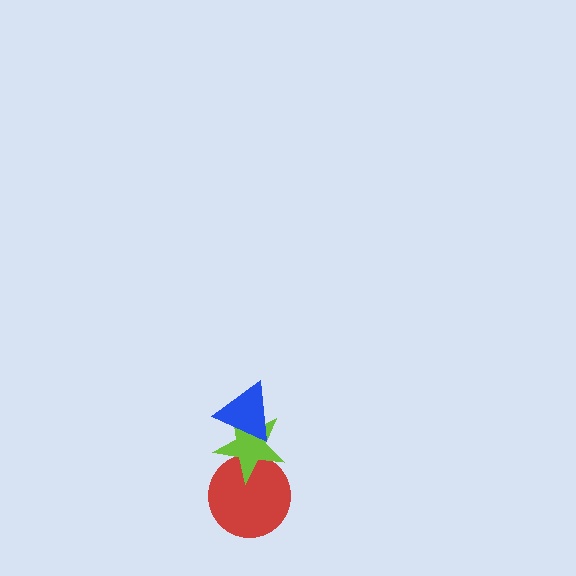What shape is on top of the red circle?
The lime star is on top of the red circle.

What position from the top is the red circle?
The red circle is 3rd from the top.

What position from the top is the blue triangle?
The blue triangle is 1st from the top.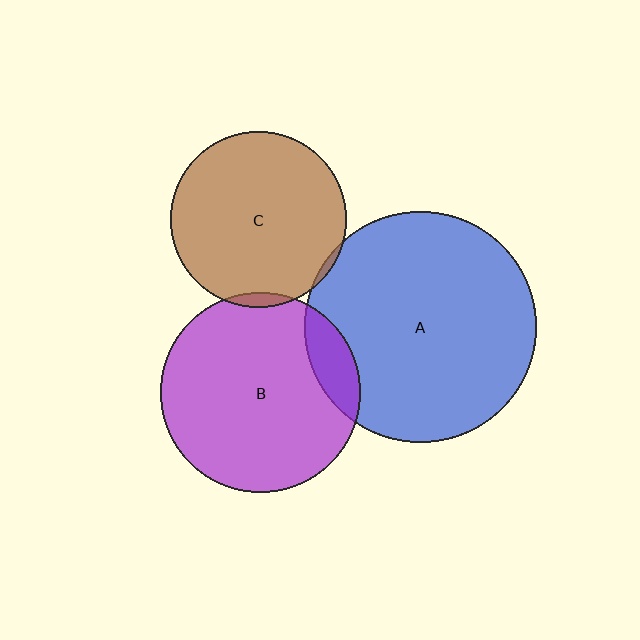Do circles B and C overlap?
Yes.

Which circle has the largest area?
Circle A (blue).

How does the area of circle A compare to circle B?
Approximately 1.3 times.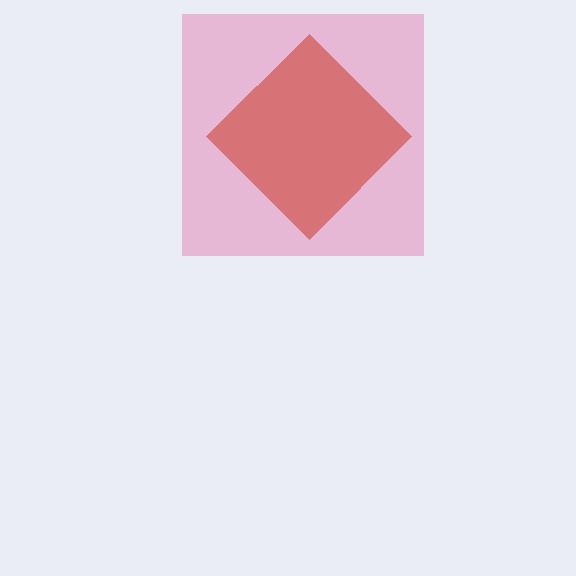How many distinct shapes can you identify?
There are 2 distinct shapes: a pink square, a red diamond.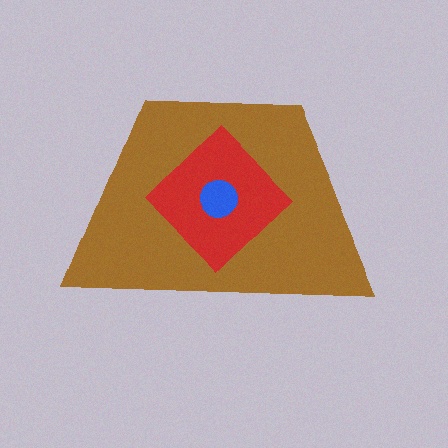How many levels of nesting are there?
3.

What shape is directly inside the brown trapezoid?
The red diamond.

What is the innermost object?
The blue circle.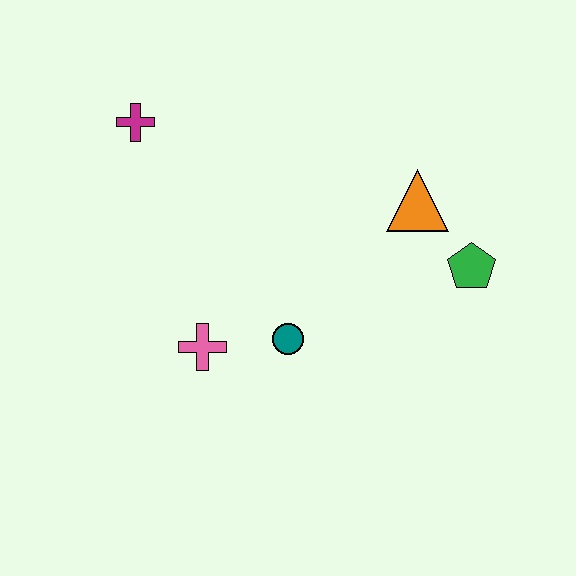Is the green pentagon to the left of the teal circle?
No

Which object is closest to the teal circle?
The pink cross is closest to the teal circle.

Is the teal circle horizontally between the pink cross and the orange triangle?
Yes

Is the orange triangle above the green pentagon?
Yes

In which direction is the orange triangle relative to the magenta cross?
The orange triangle is to the right of the magenta cross.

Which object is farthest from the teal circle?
The magenta cross is farthest from the teal circle.